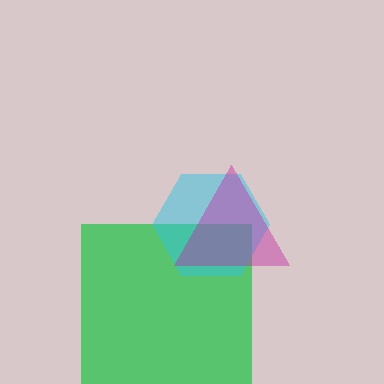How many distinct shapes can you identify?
There are 3 distinct shapes: a green square, a cyan hexagon, a magenta triangle.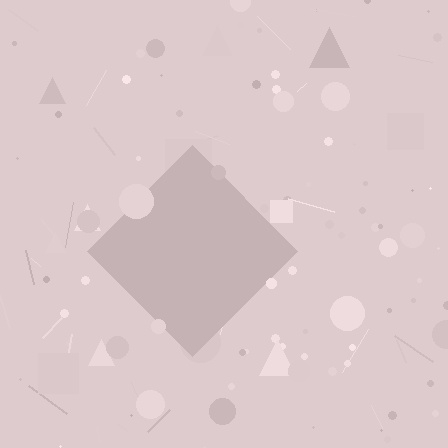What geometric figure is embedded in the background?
A diamond is embedded in the background.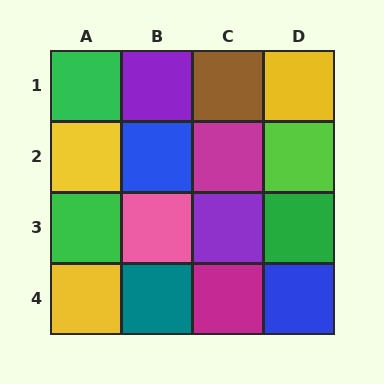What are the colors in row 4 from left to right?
Yellow, teal, magenta, blue.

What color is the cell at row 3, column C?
Purple.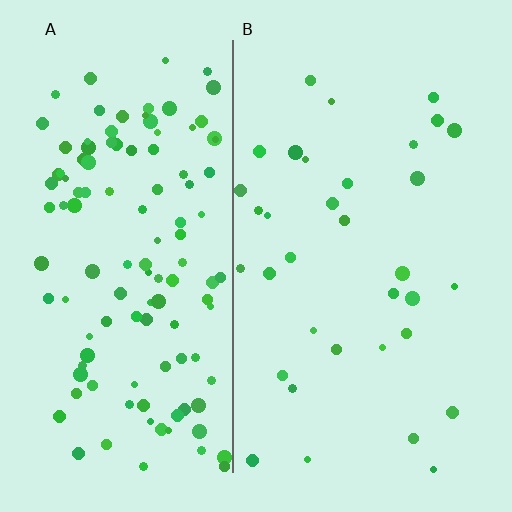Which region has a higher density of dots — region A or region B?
A (the left).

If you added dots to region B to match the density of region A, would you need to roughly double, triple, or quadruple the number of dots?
Approximately quadruple.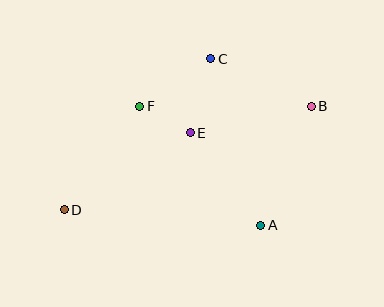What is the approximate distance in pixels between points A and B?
The distance between A and B is approximately 129 pixels.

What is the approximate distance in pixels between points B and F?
The distance between B and F is approximately 171 pixels.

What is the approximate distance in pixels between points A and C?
The distance between A and C is approximately 174 pixels.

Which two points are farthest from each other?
Points B and D are farthest from each other.